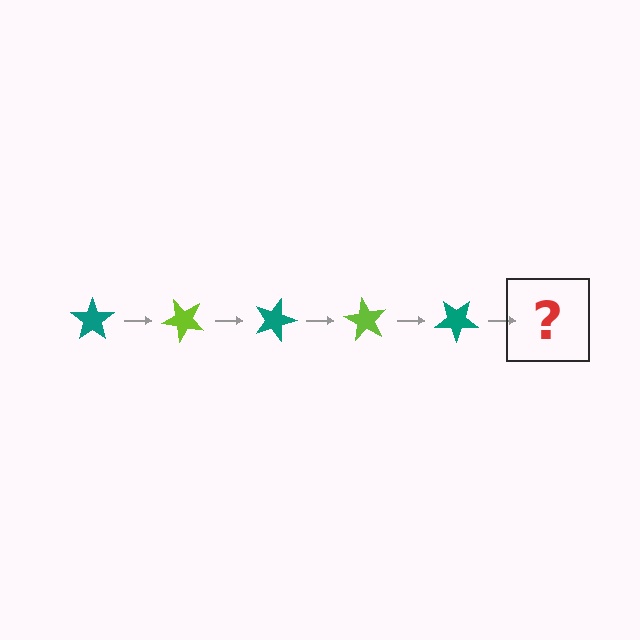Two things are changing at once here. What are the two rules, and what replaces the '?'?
The two rules are that it rotates 45 degrees each step and the color cycles through teal and lime. The '?' should be a lime star, rotated 225 degrees from the start.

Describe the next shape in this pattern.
It should be a lime star, rotated 225 degrees from the start.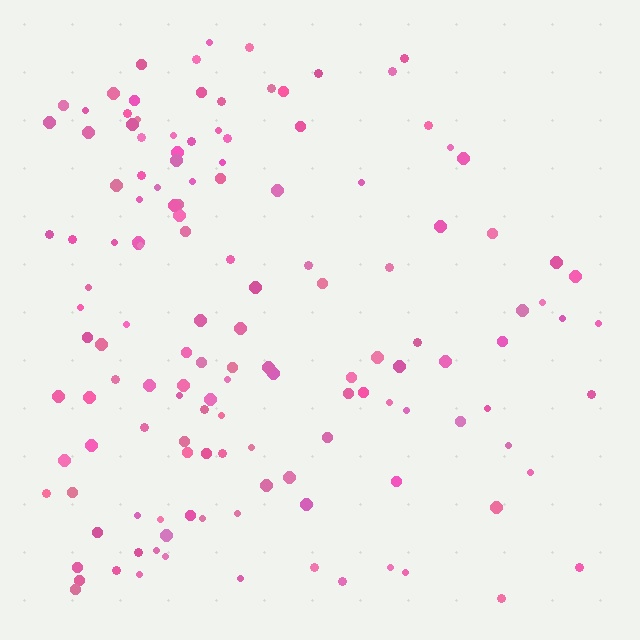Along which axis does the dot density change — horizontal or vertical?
Horizontal.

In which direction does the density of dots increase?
From right to left, with the left side densest.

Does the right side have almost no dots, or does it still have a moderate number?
Still a moderate number, just noticeably fewer than the left.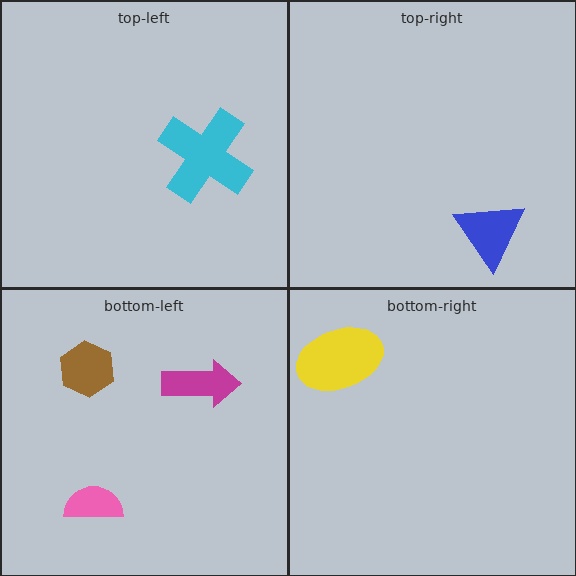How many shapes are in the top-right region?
1.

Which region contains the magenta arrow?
The bottom-left region.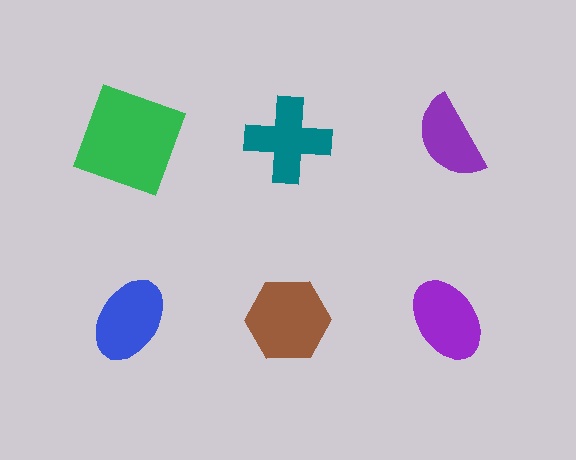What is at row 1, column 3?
A purple semicircle.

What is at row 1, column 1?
A green square.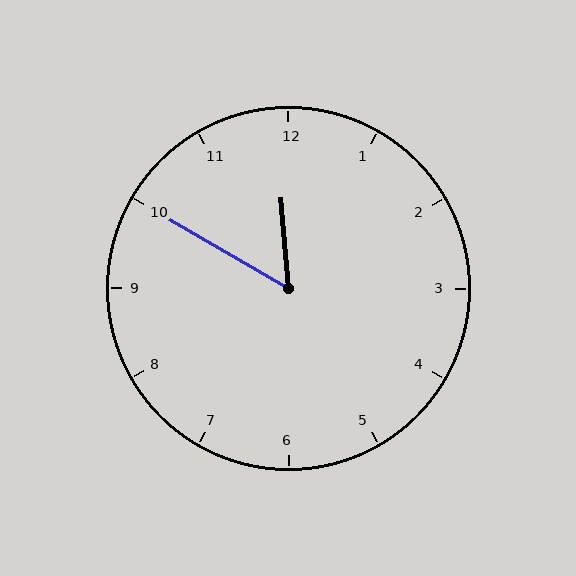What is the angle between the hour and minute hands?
Approximately 55 degrees.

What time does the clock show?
11:50.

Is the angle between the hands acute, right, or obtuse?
It is acute.